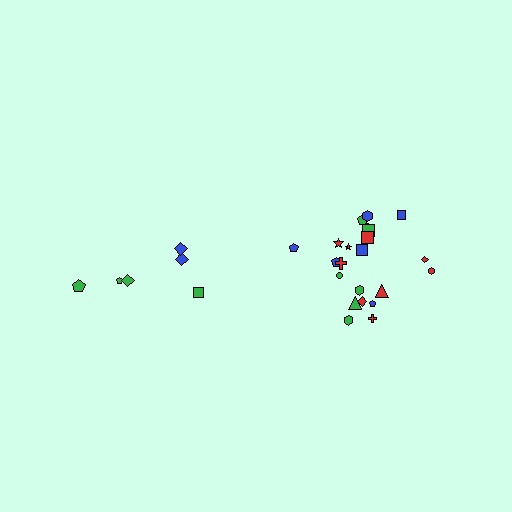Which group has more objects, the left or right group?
The right group.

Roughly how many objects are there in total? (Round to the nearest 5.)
Roughly 30 objects in total.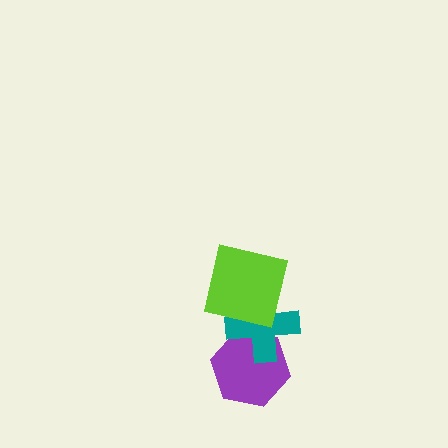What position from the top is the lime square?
The lime square is 1st from the top.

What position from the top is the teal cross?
The teal cross is 2nd from the top.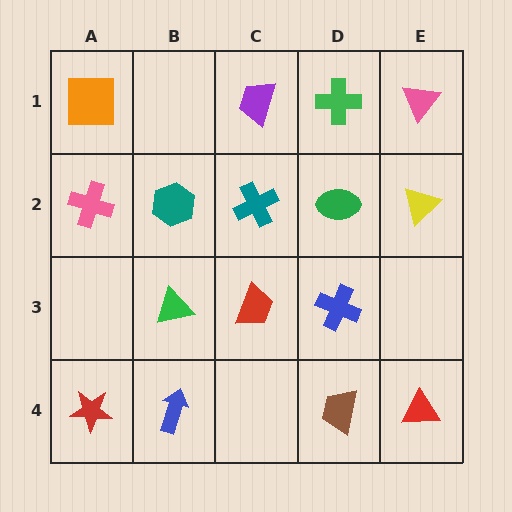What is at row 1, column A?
An orange square.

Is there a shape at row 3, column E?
No, that cell is empty.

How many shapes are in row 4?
4 shapes.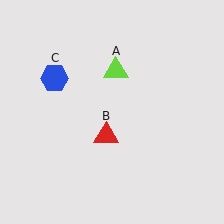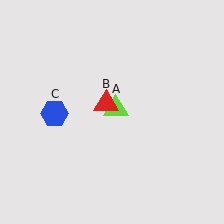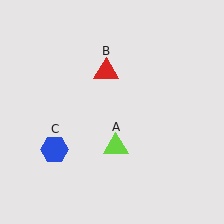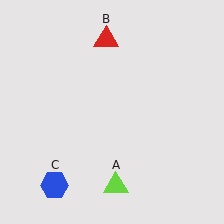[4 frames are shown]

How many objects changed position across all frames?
3 objects changed position: lime triangle (object A), red triangle (object B), blue hexagon (object C).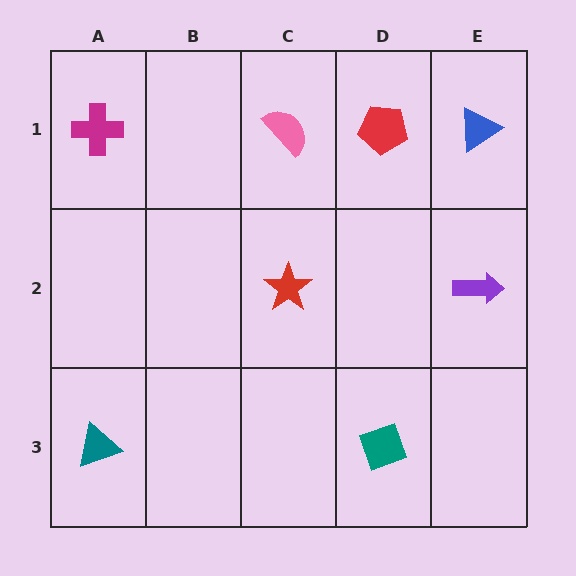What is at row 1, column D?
A red pentagon.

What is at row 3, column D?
A teal diamond.